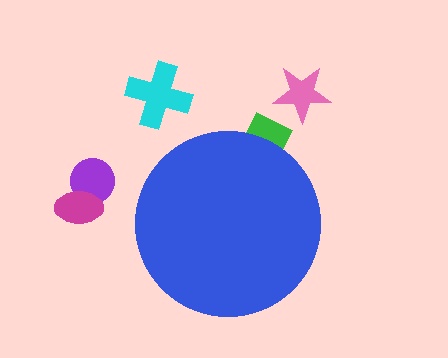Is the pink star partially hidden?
No, the pink star is fully visible.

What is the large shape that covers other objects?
A blue circle.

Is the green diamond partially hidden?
Yes, the green diamond is partially hidden behind the blue circle.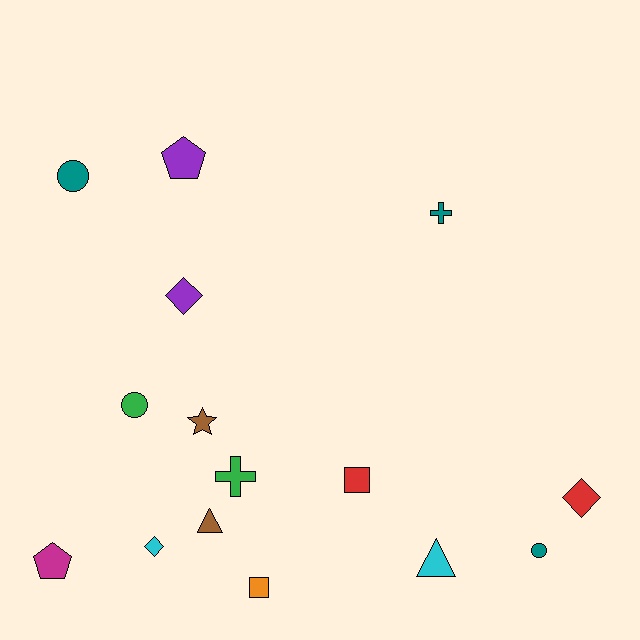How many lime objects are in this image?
There are no lime objects.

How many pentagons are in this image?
There are 2 pentagons.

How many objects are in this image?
There are 15 objects.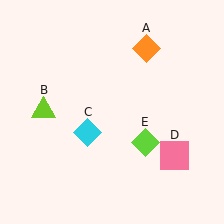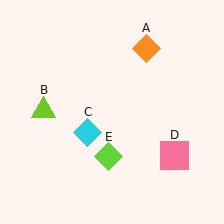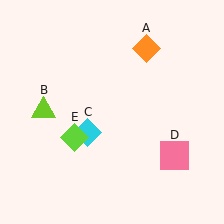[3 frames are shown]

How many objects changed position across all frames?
1 object changed position: lime diamond (object E).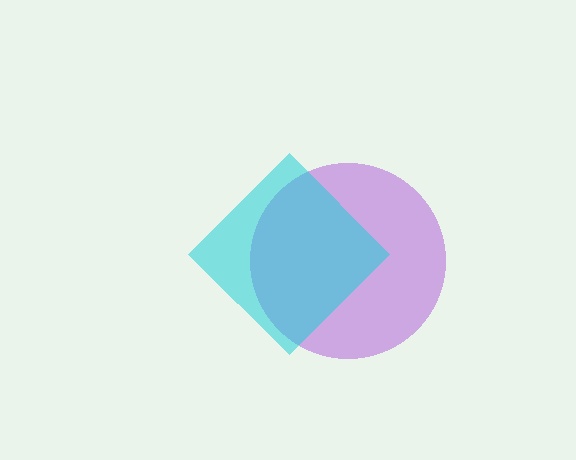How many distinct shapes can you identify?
There are 2 distinct shapes: a purple circle, a cyan diamond.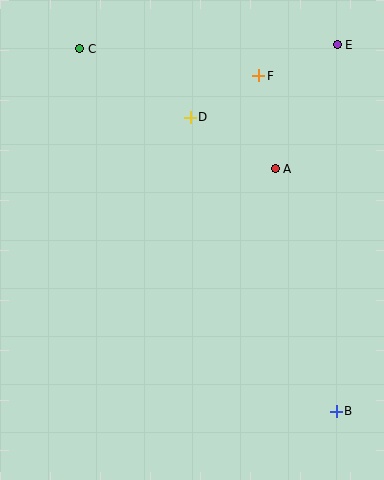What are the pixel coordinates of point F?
Point F is at (259, 76).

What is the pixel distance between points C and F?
The distance between C and F is 181 pixels.